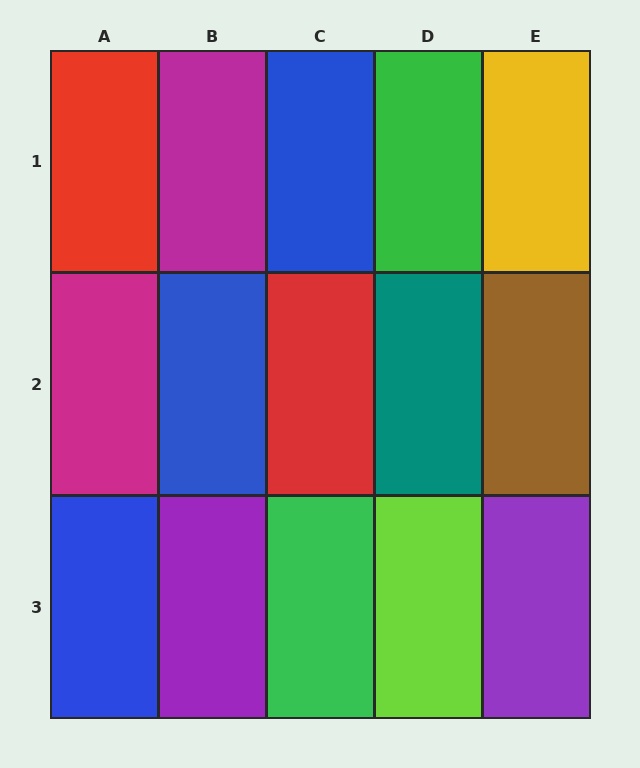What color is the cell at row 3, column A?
Blue.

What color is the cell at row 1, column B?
Magenta.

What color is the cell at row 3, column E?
Purple.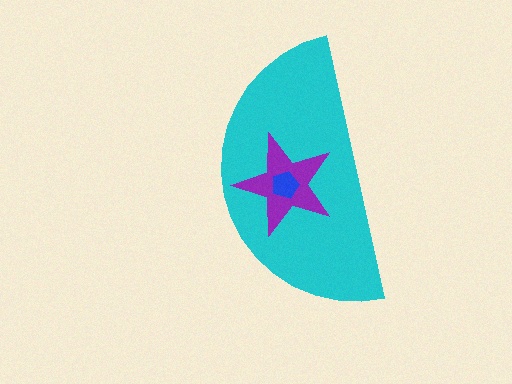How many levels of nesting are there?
3.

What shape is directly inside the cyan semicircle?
The purple star.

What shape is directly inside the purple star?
The blue pentagon.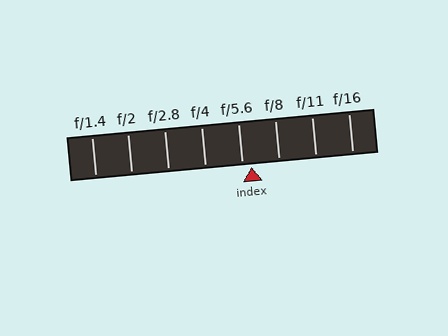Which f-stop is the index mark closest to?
The index mark is closest to f/5.6.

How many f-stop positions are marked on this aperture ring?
There are 8 f-stop positions marked.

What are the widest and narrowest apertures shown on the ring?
The widest aperture shown is f/1.4 and the narrowest is f/16.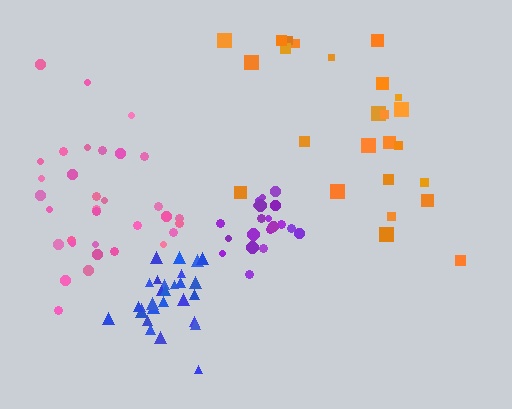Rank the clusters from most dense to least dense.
purple, blue, pink, orange.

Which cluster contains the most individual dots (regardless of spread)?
Pink (33).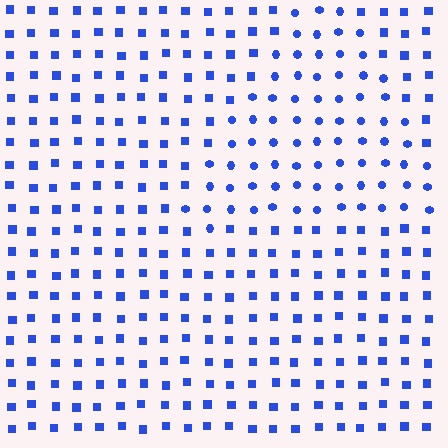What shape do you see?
I see a triangle.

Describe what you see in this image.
The image is filled with small blue elements arranged in a uniform grid. A triangle-shaped region contains circles, while the surrounding area contains squares. The boundary is defined purely by the change in element shape.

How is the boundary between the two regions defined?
The boundary is defined by a change in element shape: circles inside vs. squares outside. All elements share the same color and spacing.